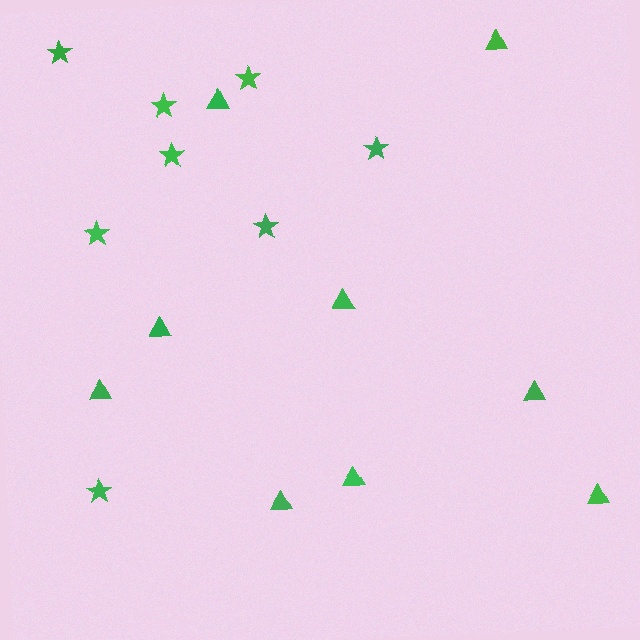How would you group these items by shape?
There are 2 groups: one group of triangles (9) and one group of stars (8).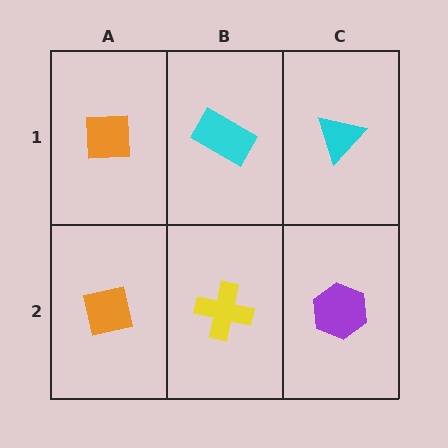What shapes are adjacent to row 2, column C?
A cyan triangle (row 1, column C), a yellow cross (row 2, column B).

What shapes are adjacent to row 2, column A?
An orange square (row 1, column A), a yellow cross (row 2, column B).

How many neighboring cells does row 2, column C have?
2.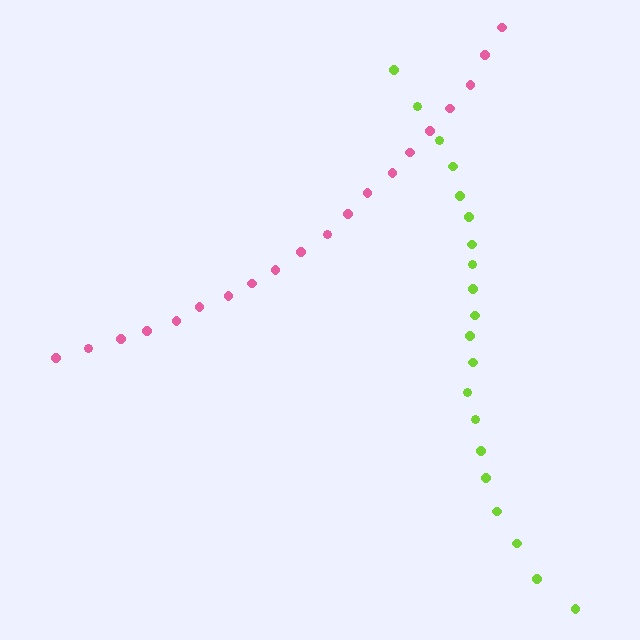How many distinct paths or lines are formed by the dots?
There are 2 distinct paths.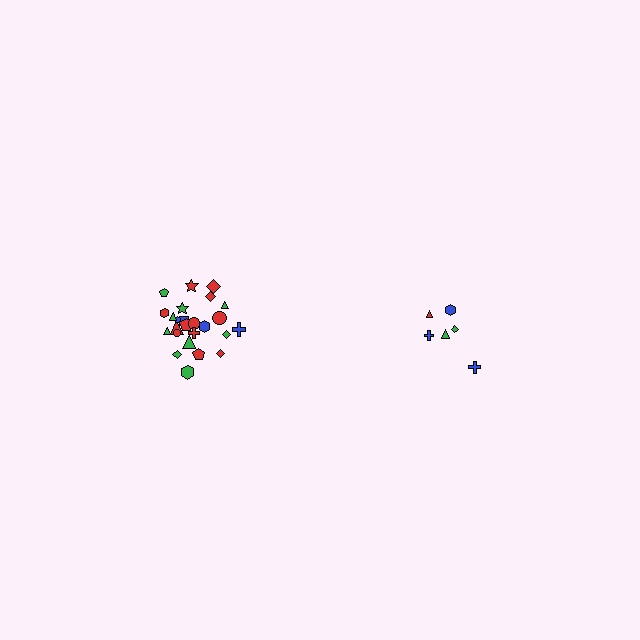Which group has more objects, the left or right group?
The left group.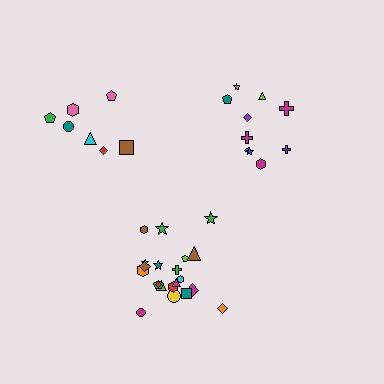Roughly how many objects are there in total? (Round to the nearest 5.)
Roughly 40 objects in total.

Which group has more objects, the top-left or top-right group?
The top-right group.